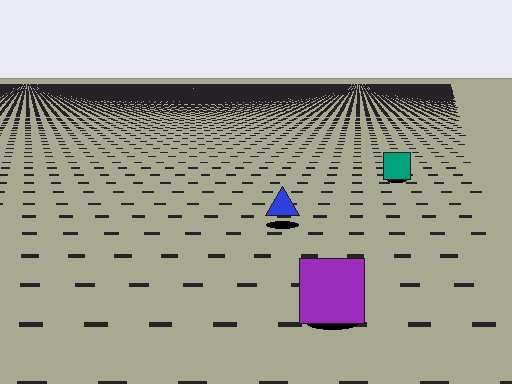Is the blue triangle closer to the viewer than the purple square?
No. The purple square is closer — you can tell from the texture gradient: the ground texture is coarser near it.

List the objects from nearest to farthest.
From nearest to farthest: the purple square, the blue triangle, the teal square.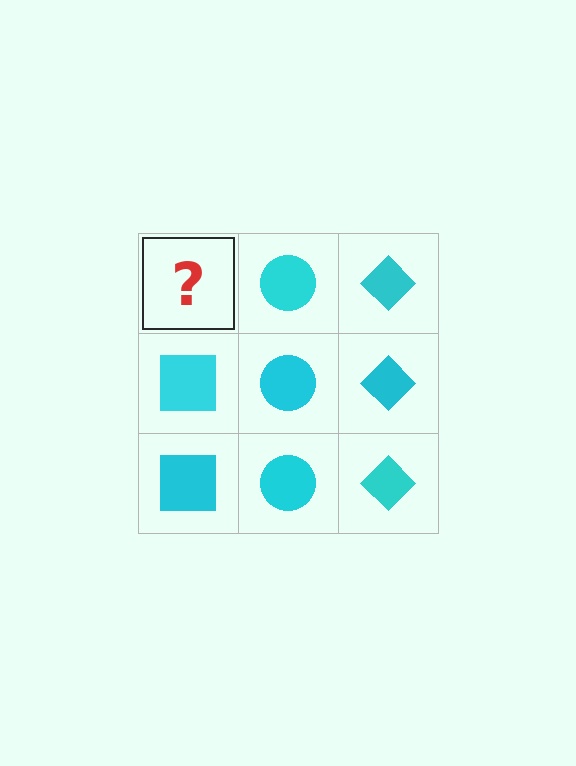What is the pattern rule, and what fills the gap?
The rule is that each column has a consistent shape. The gap should be filled with a cyan square.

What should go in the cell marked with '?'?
The missing cell should contain a cyan square.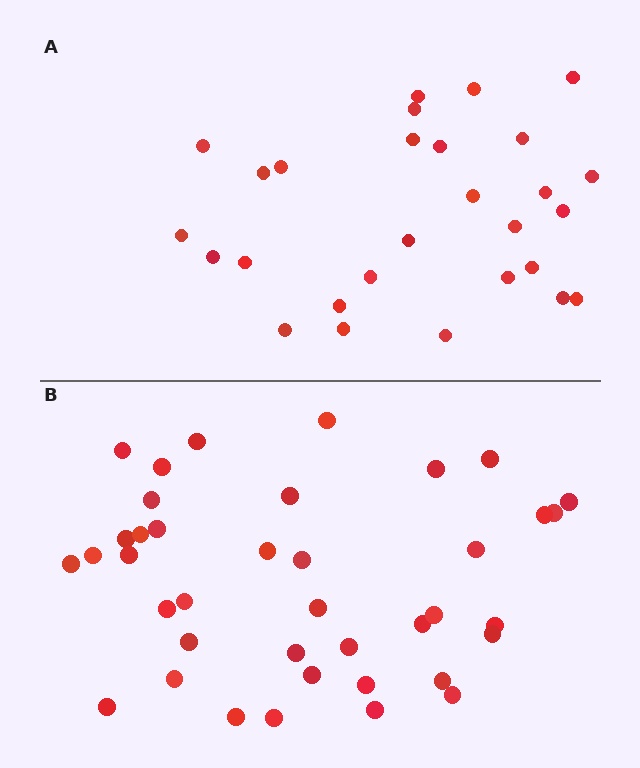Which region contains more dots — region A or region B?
Region B (the bottom region) has more dots.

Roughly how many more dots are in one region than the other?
Region B has roughly 12 or so more dots than region A.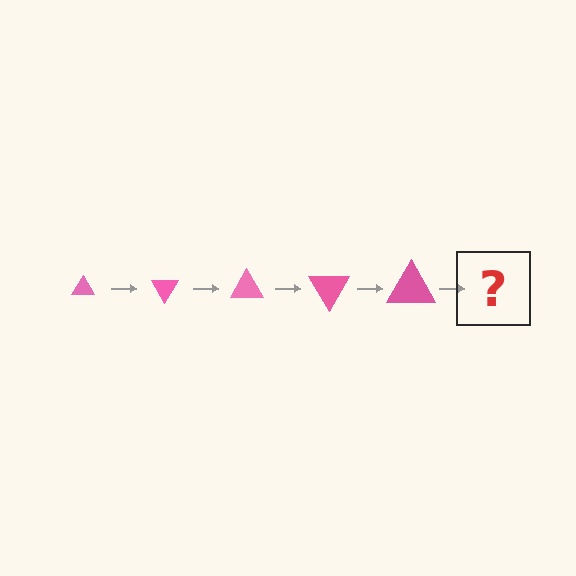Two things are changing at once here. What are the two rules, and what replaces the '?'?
The two rules are that the triangle grows larger each step and it rotates 60 degrees each step. The '?' should be a triangle, larger than the previous one and rotated 300 degrees from the start.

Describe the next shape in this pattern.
It should be a triangle, larger than the previous one and rotated 300 degrees from the start.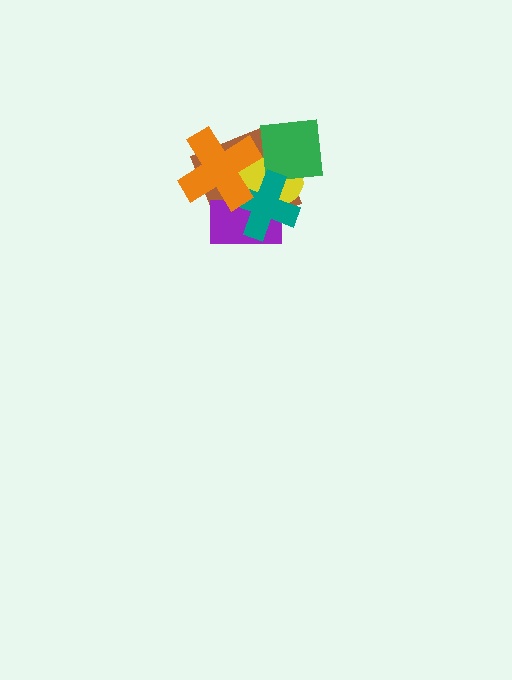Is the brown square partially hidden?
Yes, it is partially covered by another shape.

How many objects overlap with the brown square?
5 objects overlap with the brown square.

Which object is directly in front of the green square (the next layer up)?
The teal cross is directly in front of the green square.